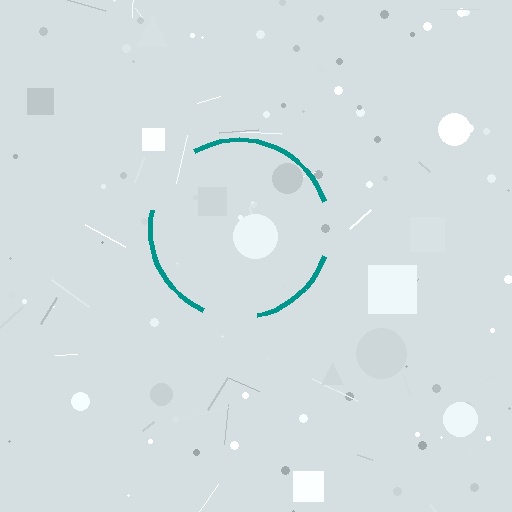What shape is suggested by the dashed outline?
The dashed outline suggests a circle.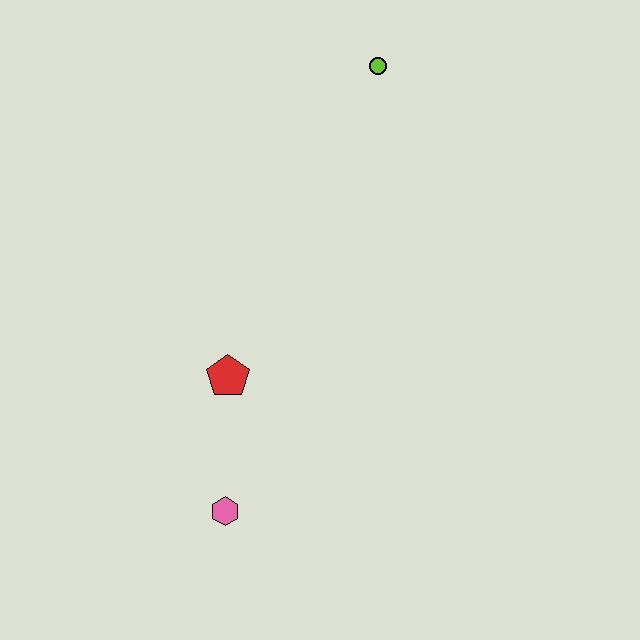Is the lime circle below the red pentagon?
No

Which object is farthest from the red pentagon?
The lime circle is farthest from the red pentagon.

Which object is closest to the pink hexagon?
The red pentagon is closest to the pink hexagon.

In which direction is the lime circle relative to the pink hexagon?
The lime circle is above the pink hexagon.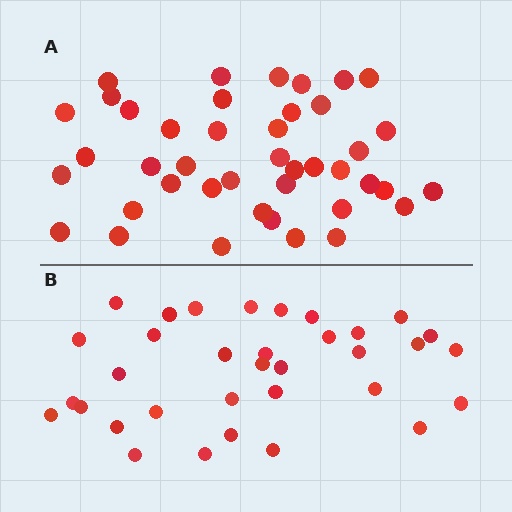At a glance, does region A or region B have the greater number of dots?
Region A (the top region) has more dots.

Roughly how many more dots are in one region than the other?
Region A has roughly 8 or so more dots than region B.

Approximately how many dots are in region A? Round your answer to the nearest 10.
About 40 dots. (The exact count is 42, which rounds to 40.)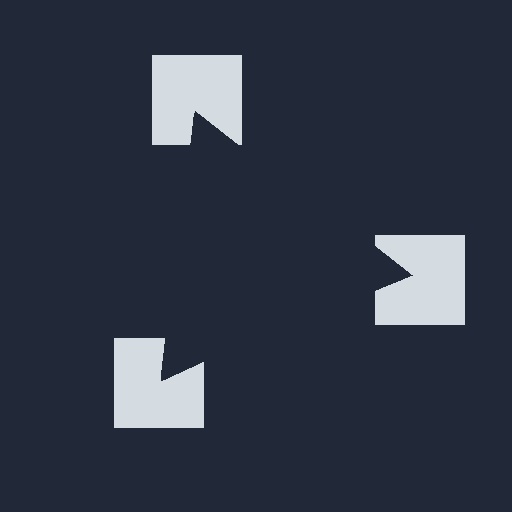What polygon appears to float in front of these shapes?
An illusory triangle — its edges are inferred from the aligned wedge cuts in the notched squares, not physically drawn.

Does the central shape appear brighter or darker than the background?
It typically appears slightly darker than the background, even though no actual brightness change is drawn.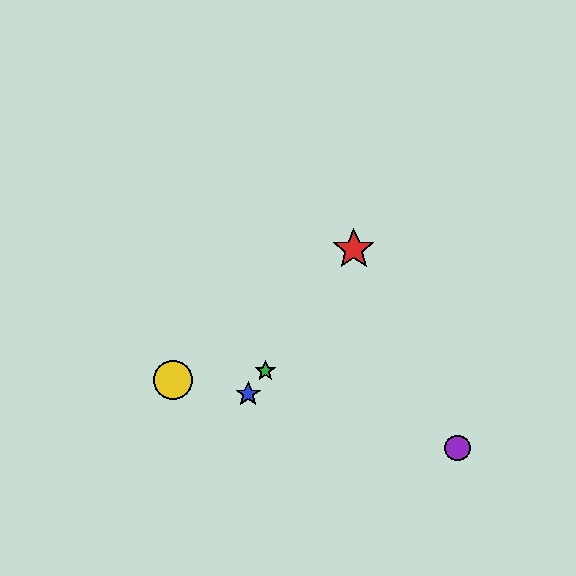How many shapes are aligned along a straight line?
3 shapes (the red star, the blue star, the green star) are aligned along a straight line.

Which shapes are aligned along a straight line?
The red star, the blue star, the green star are aligned along a straight line.